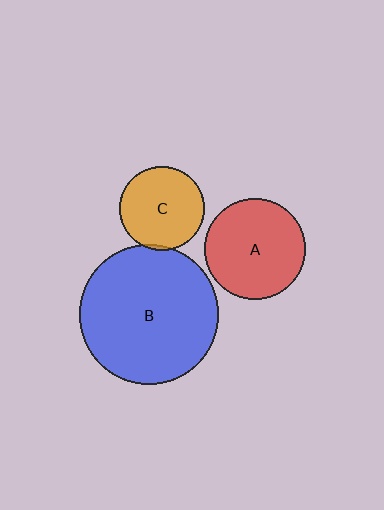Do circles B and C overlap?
Yes.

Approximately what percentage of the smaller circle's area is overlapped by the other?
Approximately 5%.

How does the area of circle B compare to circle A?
Approximately 1.9 times.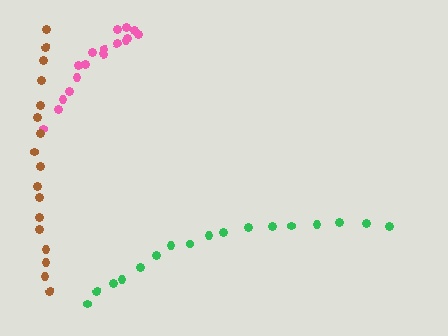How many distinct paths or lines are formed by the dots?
There are 3 distinct paths.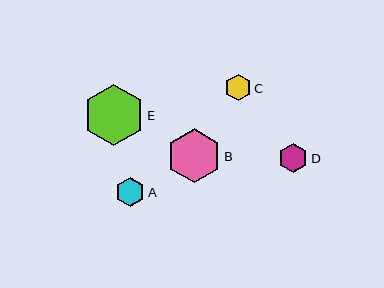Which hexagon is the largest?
Hexagon E is the largest with a size of approximately 61 pixels.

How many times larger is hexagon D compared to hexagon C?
Hexagon D is approximately 1.1 times the size of hexagon C.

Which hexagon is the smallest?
Hexagon C is the smallest with a size of approximately 27 pixels.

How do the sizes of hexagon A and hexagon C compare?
Hexagon A and hexagon C are approximately the same size.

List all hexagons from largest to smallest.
From largest to smallest: E, B, D, A, C.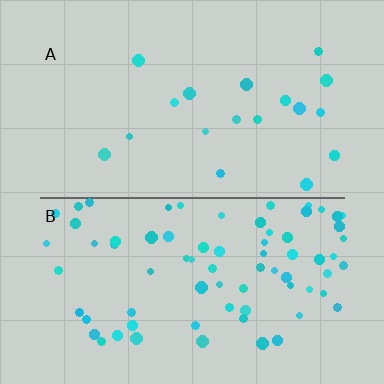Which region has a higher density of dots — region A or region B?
B (the bottom).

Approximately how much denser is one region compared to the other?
Approximately 4.1× — region B over region A.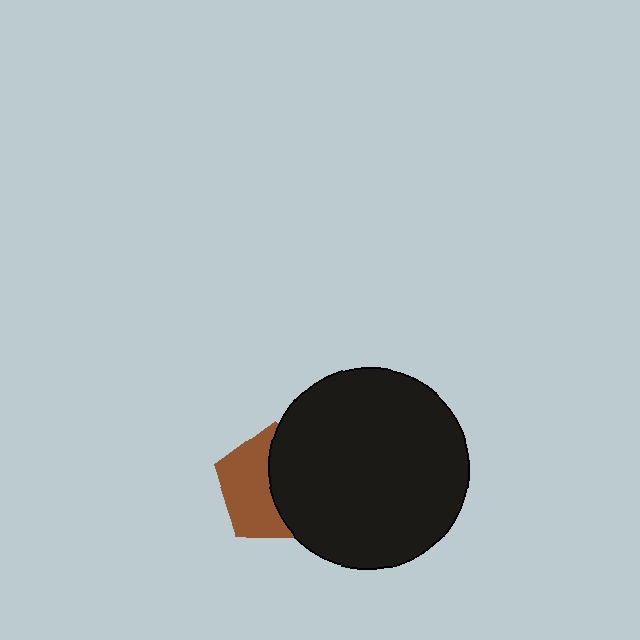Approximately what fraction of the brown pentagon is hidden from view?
Roughly 50% of the brown pentagon is hidden behind the black circle.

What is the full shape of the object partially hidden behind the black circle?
The partially hidden object is a brown pentagon.